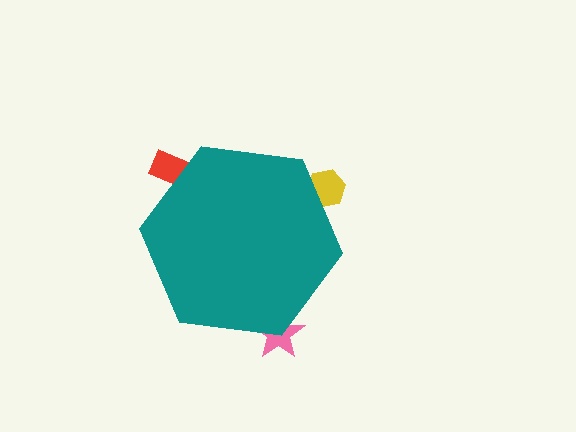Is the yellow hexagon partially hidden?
Yes, the yellow hexagon is partially hidden behind the teal hexagon.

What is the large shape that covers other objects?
A teal hexagon.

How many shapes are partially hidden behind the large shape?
3 shapes are partially hidden.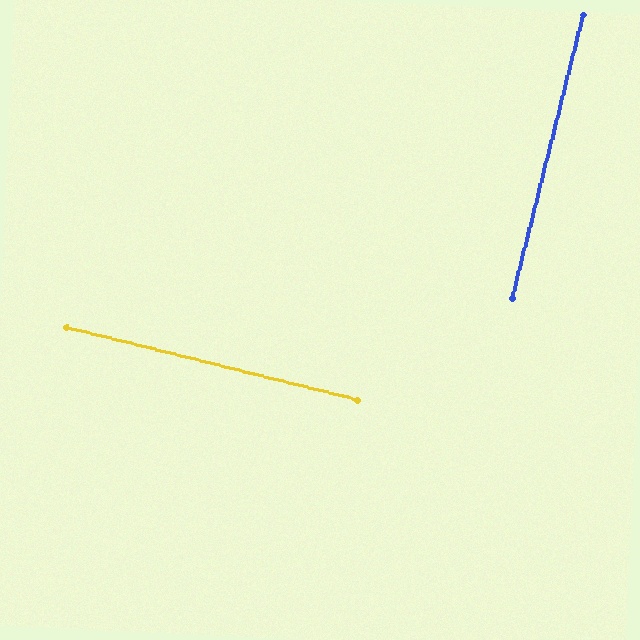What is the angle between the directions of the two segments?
Approximately 90 degrees.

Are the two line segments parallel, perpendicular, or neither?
Perpendicular — they meet at approximately 90°.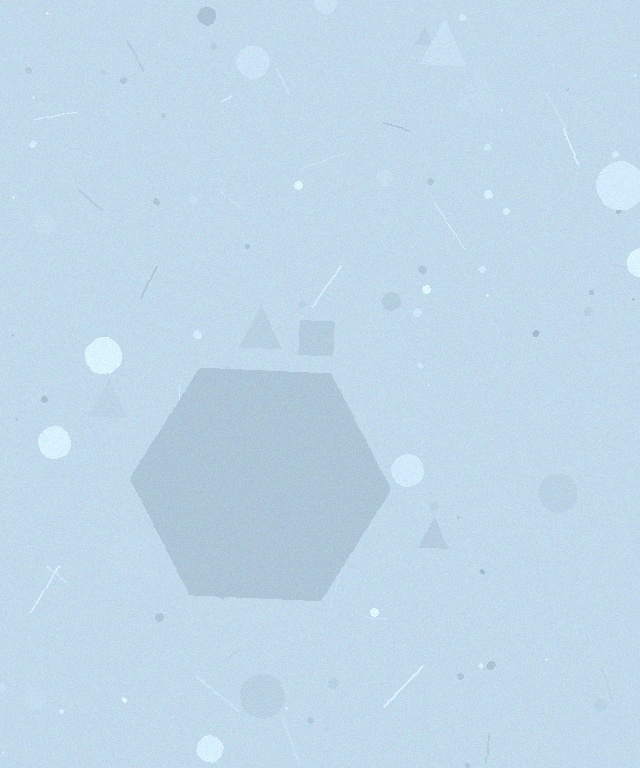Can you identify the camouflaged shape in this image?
The camouflaged shape is a hexagon.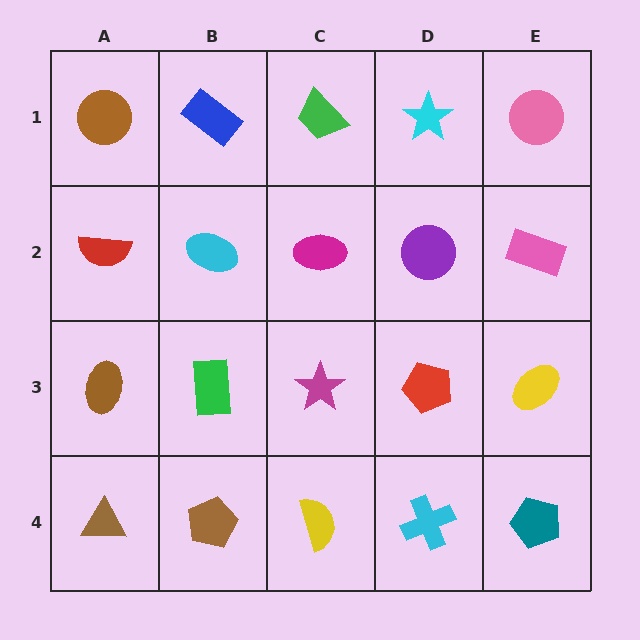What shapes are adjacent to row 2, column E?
A pink circle (row 1, column E), a yellow ellipse (row 3, column E), a purple circle (row 2, column D).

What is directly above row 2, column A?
A brown circle.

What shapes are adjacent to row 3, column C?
A magenta ellipse (row 2, column C), a yellow semicircle (row 4, column C), a green rectangle (row 3, column B), a red pentagon (row 3, column D).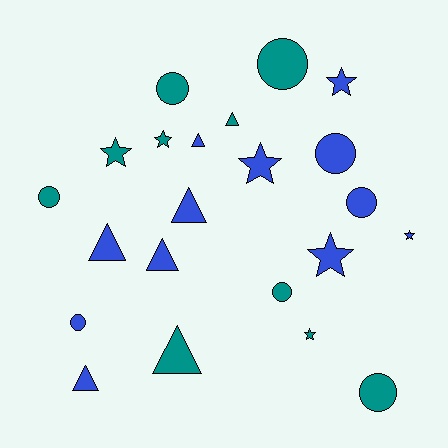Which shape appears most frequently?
Circle, with 8 objects.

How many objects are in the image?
There are 22 objects.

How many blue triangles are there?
There are 5 blue triangles.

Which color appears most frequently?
Blue, with 12 objects.